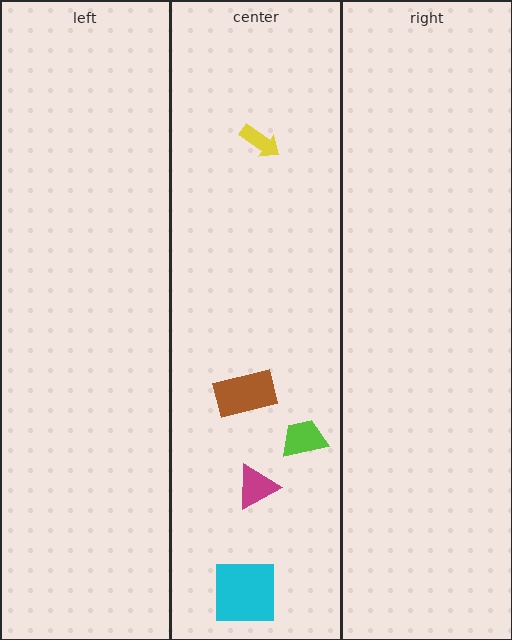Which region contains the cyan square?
The center region.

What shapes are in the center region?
The cyan square, the magenta triangle, the yellow arrow, the lime trapezoid, the brown rectangle.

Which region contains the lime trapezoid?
The center region.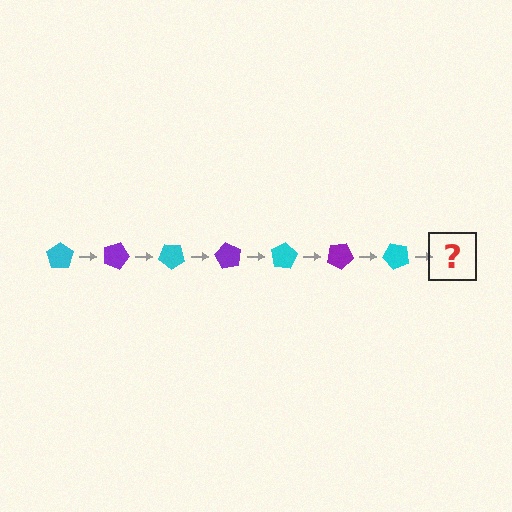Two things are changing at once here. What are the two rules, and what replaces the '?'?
The two rules are that it rotates 20 degrees each step and the color cycles through cyan and purple. The '?' should be a purple pentagon, rotated 140 degrees from the start.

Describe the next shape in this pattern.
It should be a purple pentagon, rotated 140 degrees from the start.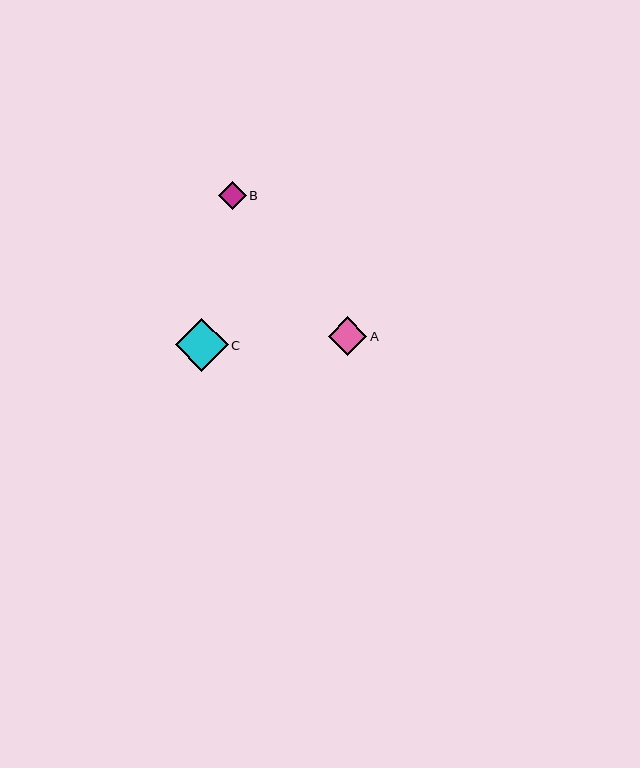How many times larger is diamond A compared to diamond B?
Diamond A is approximately 1.4 times the size of diamond B.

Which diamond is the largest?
Diamond C is the largest with a size of approximately 53 pixels.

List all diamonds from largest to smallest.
From largest to smallest: C, A, B.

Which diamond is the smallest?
Diamond B is the smallest with a size of approximately 28 pixels.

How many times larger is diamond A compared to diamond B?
Diamond A is approximately 1.4 times the size of diamond B.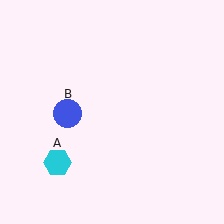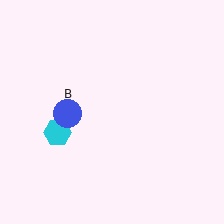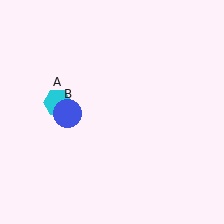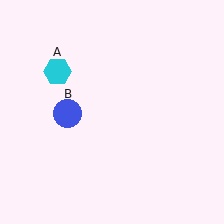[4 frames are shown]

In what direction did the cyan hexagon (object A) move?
The cyan hexagon (object A) moved up.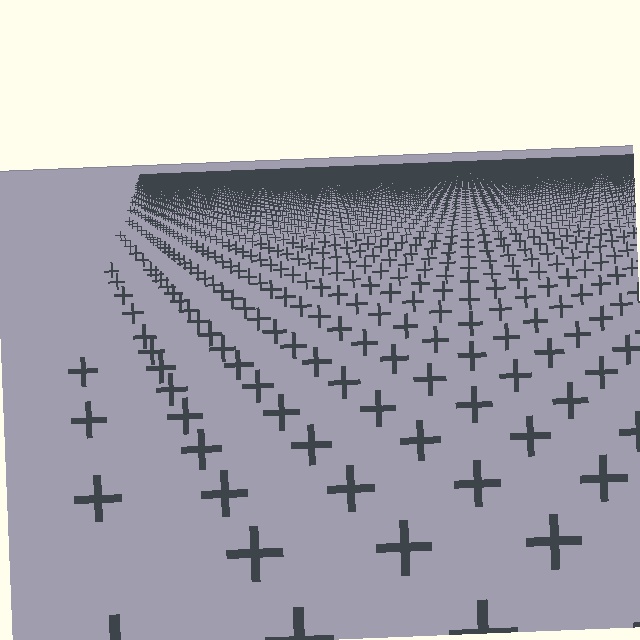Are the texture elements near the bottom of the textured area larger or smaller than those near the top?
Larger. Near the bottom, elements are closer to the viewer and appear at a bigger on-screen size.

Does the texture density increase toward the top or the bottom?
Density increases toward the top.